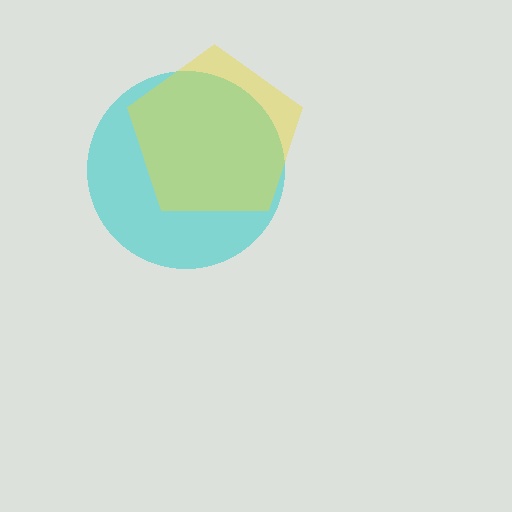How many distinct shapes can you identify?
There are 2 distinct shapes: a cyan circle, a yellow pentagon.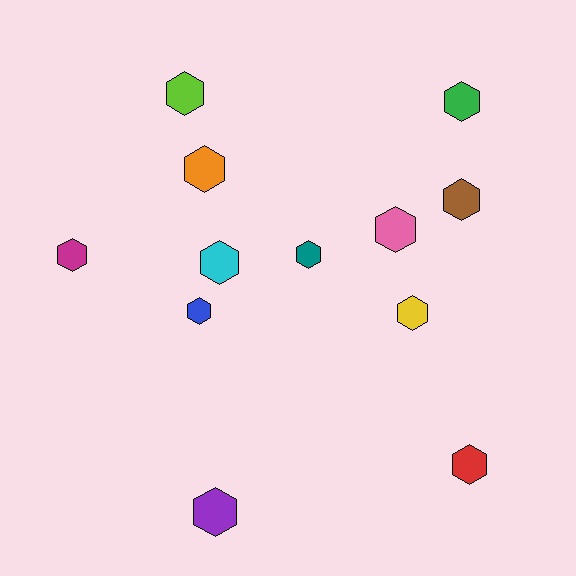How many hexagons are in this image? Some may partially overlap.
There are 12 hexagons.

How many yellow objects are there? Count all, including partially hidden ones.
There is 1 yellow object.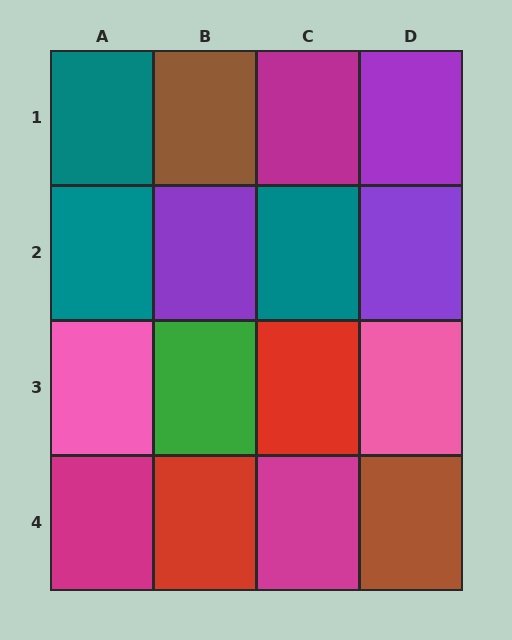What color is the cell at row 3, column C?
Red.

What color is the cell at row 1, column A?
Teal.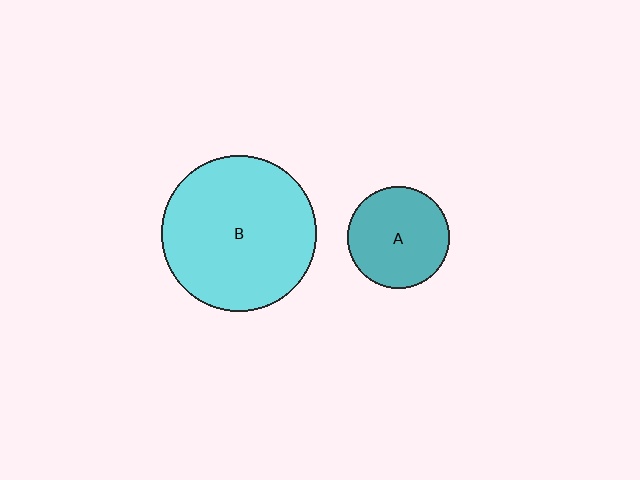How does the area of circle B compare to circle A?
Approximately 2.3 times.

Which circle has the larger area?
Circle B (cyan).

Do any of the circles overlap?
No, none of the circles overlap.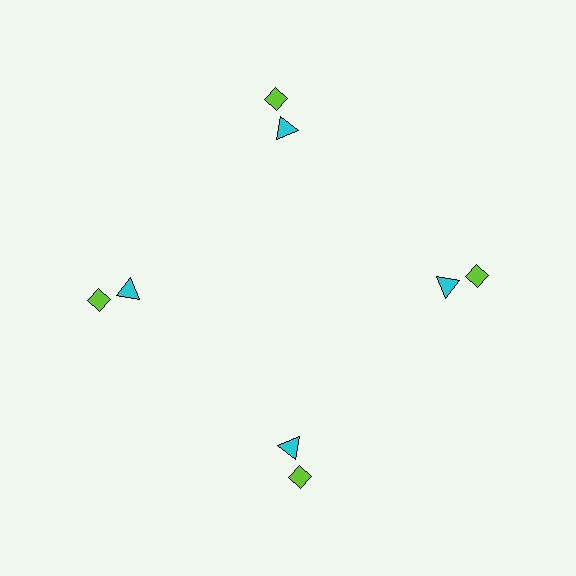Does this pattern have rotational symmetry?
Yes, this pattern has 4-fold rotational symmetry. It looks the same after rotating 90 degrees around the center.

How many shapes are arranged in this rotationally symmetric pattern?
There are 8 shapes, arranged in 4 groups of 2.